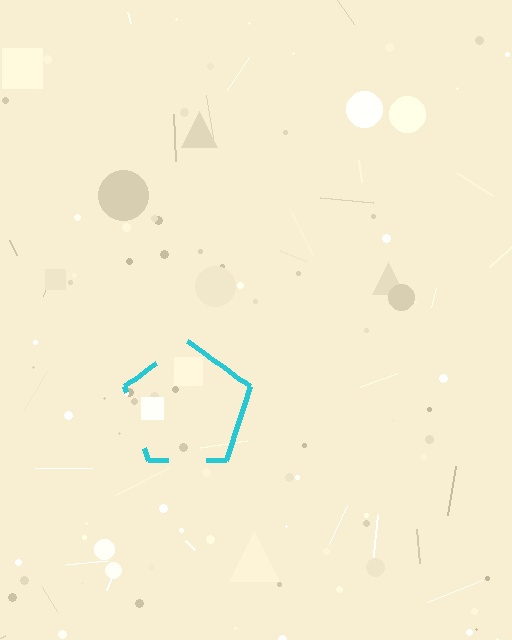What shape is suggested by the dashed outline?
The dashed outline suggests a pentagon.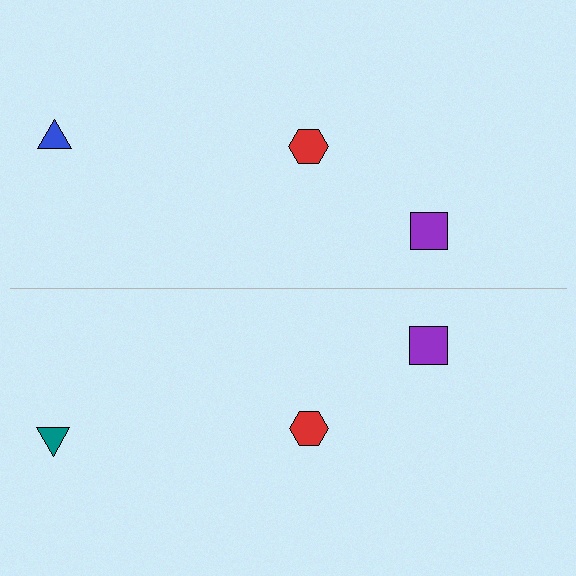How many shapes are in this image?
There are 6 shapes in this image.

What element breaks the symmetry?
The teal triangle on the bottom side breaks the symmetry — its mirror counterpart is blue.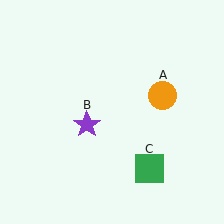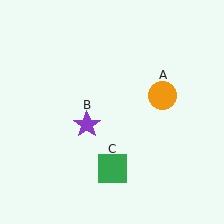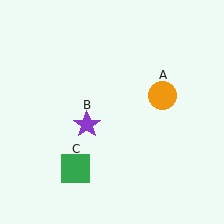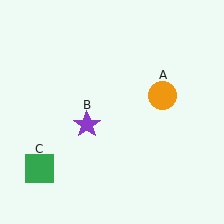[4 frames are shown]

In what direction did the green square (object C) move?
The green square (object C) moved left.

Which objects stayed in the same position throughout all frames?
Orange circle (object A) and purple star (object B) remained stationary.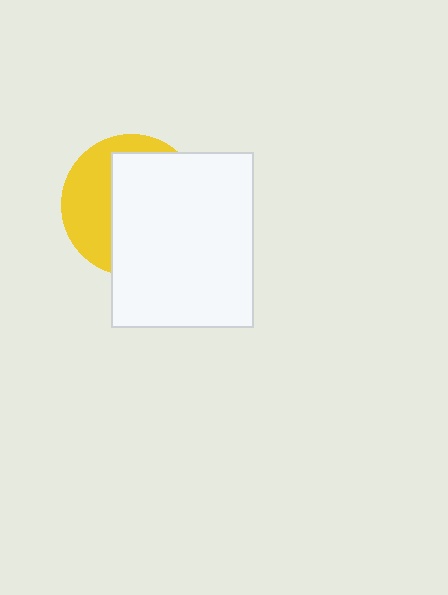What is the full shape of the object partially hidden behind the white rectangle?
The partially hidden object is a yellow circle.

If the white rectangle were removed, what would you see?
You would see the complete yellow circle.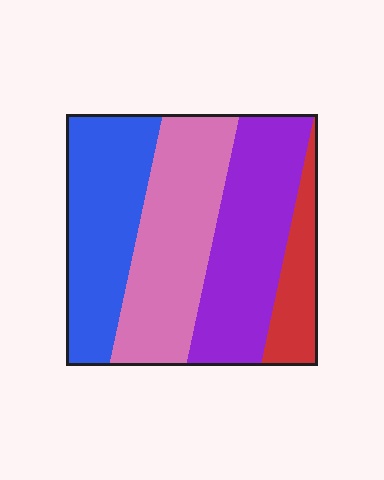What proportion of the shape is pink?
Pink covers 31% of the shape.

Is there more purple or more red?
Purple.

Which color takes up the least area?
Red, at roughly 10%.